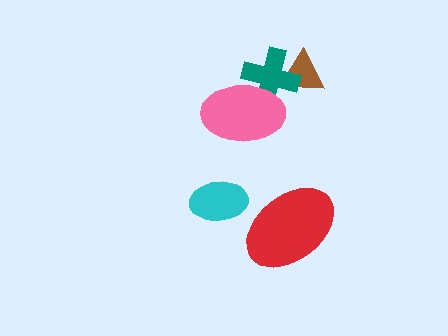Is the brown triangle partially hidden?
Yes, it is partially covered by another shape.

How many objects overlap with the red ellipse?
0 objects overlap with the red ellipse.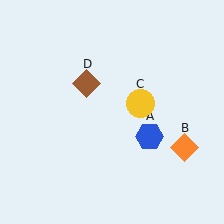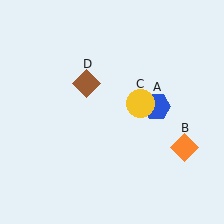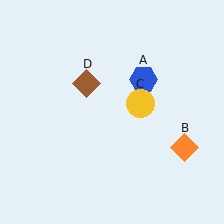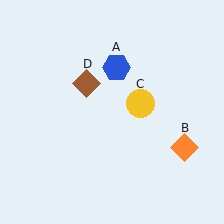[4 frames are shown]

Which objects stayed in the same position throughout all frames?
Orange diamond (object B) and yellow circle (object C) and brown diamond (object D) remained stationary.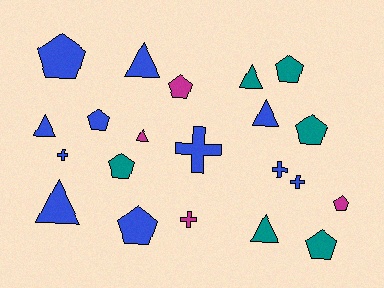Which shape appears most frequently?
Pentagon, with 9 objects.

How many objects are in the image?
There are 21 objects.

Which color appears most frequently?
Blue, with 11 objects.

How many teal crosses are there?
There are no teal crosses.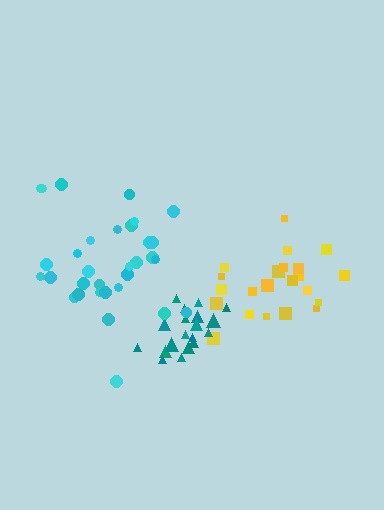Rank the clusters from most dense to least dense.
teal, yellow, cyan.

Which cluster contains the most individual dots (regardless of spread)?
Cyan (32).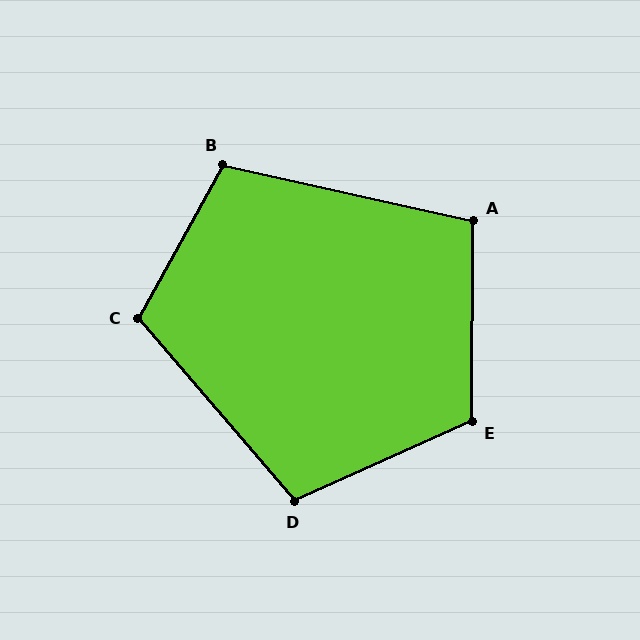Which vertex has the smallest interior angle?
A, at approximately 102 degrees.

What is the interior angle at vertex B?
Approximately 107 degrees (obtuse).